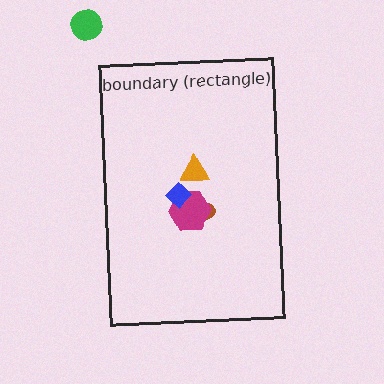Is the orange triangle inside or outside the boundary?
Inside.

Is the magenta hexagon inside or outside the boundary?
Inside.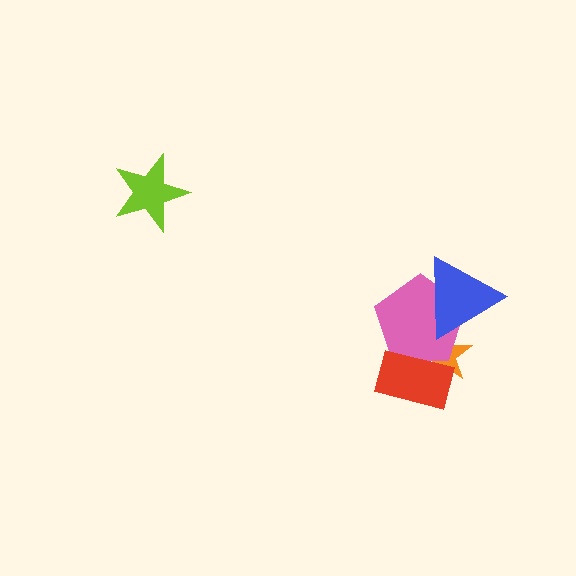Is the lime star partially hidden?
No, no other shape covers it.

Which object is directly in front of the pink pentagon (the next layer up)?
The blue triangle is directly in front of the pink pentagon.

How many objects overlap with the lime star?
0 objects overlap with the lime star.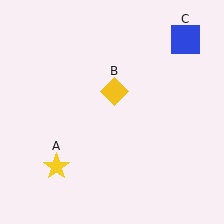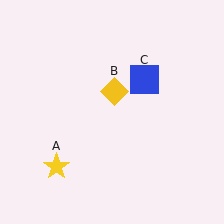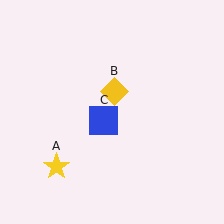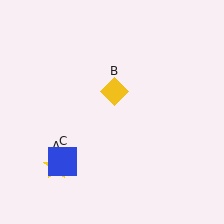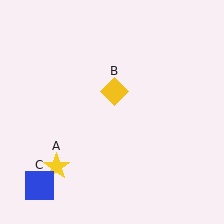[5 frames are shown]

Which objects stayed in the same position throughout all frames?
Yellow star (object A) and yellow diamond (object B) remained stationary.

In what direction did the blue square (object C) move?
The blue square (object C) moved down and to the left.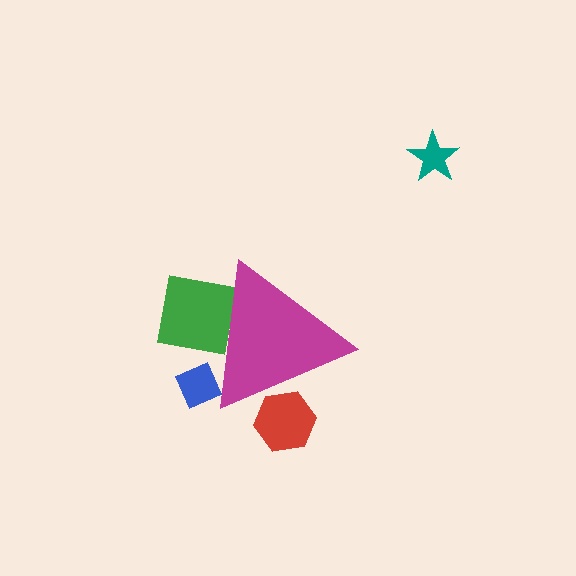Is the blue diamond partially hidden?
Yes, the blue diamond is partially hidden behind the magenta triangle.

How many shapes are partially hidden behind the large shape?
3 shapes are partially hidden.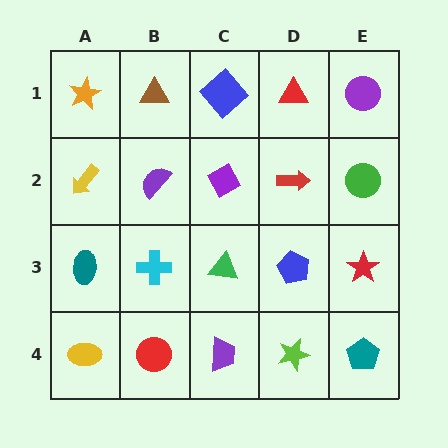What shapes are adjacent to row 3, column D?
A red arrow (row 2, column D), a lime star (row 4, column D), a green triangle (row 3, column C), a red star (row 3, column E).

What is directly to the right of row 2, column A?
A purple semicircle.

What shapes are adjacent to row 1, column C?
A purple diamond (row 2, column C), a brown triangle (row 1, column B), a red triangle (row 1, column D).